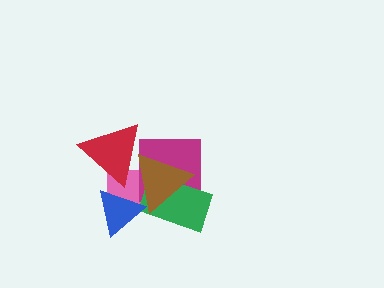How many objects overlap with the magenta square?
4 objects overlap with the magenta square.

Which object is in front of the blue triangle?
The brown triangle is in front of the blue triangle.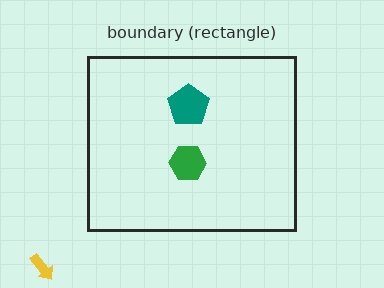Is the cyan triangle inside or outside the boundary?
Inside.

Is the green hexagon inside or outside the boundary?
Inside.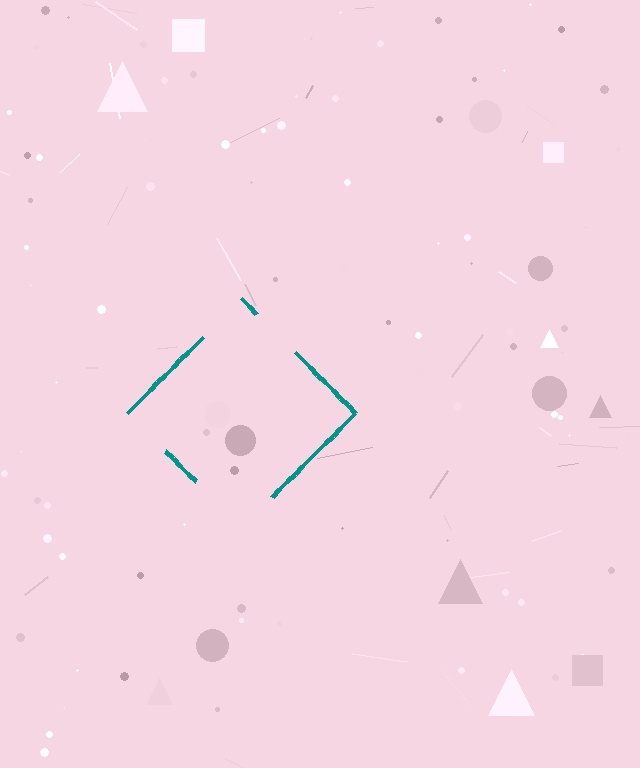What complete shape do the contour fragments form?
The contour fragments form a diamond.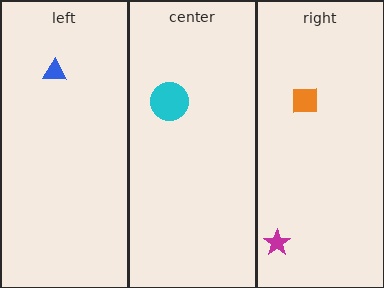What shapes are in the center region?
The cyan circle.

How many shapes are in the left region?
1.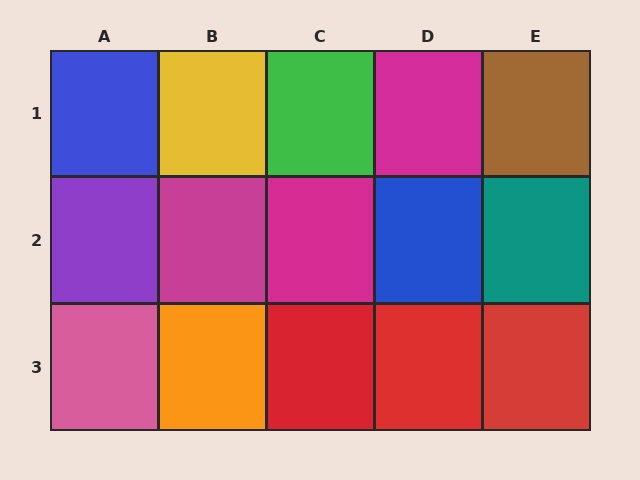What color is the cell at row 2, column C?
Magenta.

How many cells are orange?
1 cell is orange.